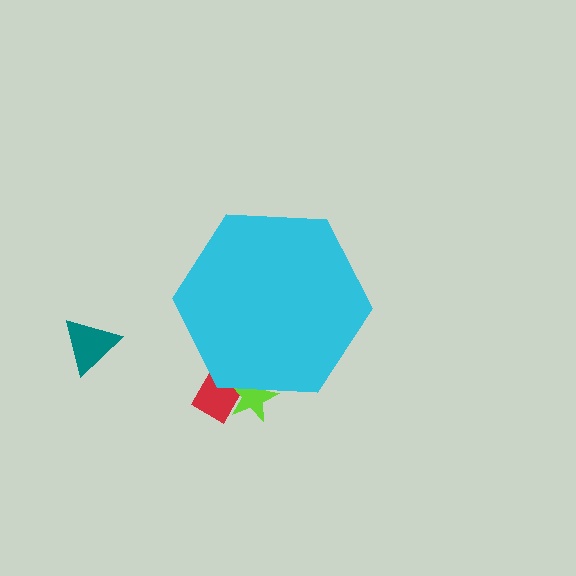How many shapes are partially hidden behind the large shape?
2 shapes are partially hidden.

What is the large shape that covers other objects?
A cyan hexagon.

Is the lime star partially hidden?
Yes, the lime star is partially hidden behind the cyan hexagon.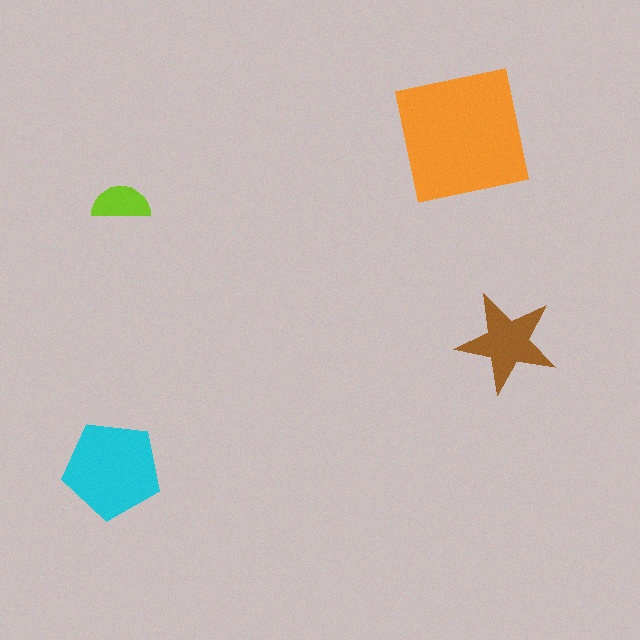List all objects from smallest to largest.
The lime semicircle, the brown star, the cyan pentagon, the orange square.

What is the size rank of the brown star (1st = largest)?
3rd.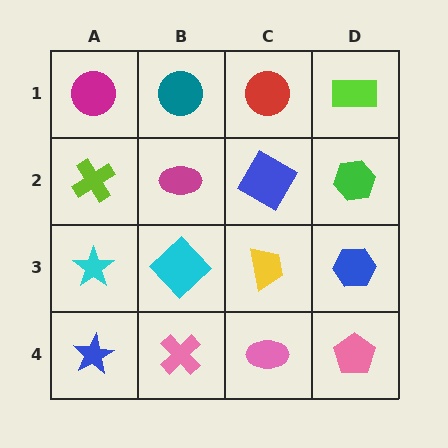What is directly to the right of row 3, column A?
A cyan diamond.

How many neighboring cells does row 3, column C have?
4.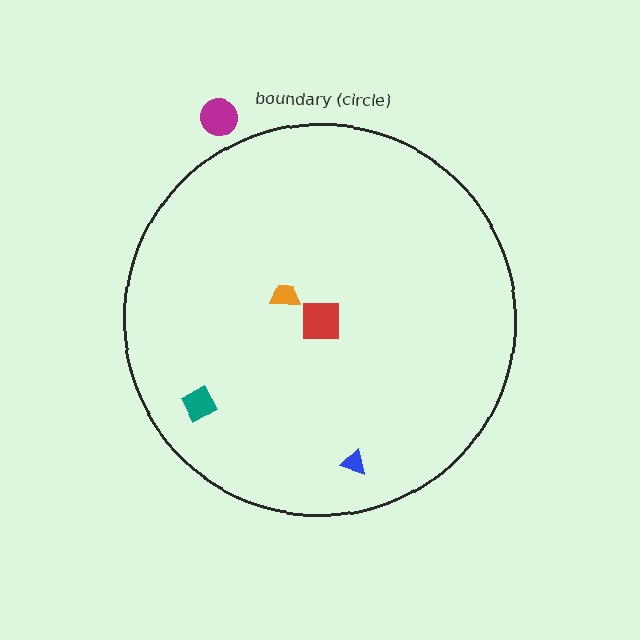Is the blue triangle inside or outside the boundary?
Inside.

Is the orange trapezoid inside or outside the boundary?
Inside.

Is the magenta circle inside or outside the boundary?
Outside.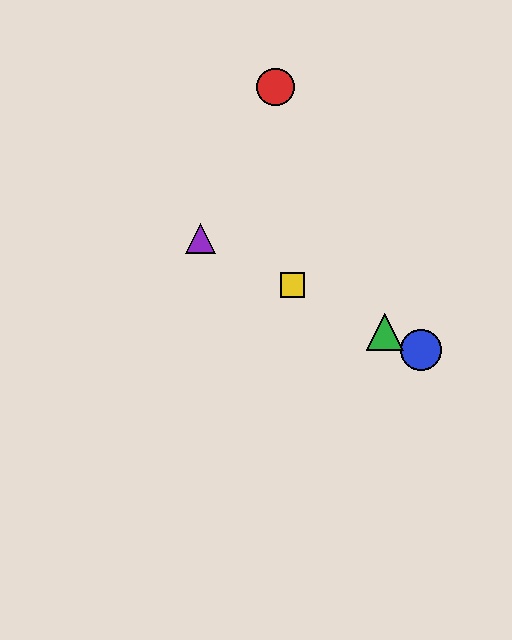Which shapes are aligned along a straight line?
The blue circle, the green triangle, the yellow square, the purple triangle are aligned along a straight line.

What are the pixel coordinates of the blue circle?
The blue circle is at (421, 350).